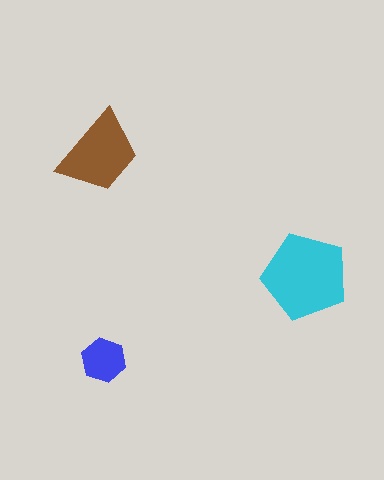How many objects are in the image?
There are 3 objects in the image.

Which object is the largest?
The cyan pentagon.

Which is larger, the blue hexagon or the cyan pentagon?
The cyan pentagon.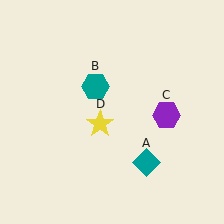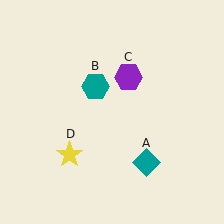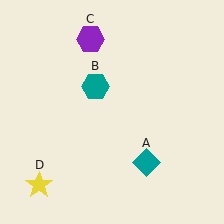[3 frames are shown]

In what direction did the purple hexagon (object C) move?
The purple hexagon (object C) moved up and to the left.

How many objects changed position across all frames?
2 objects changed position: purple hexagon (object C), yellow star (object D).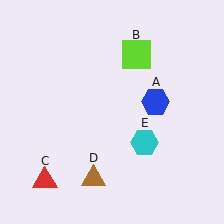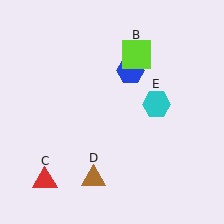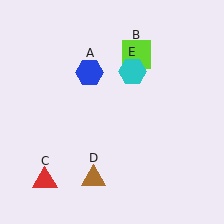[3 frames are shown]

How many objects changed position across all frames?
2 objects changed position: blue hexagon (object A), cyan hexagon (object E).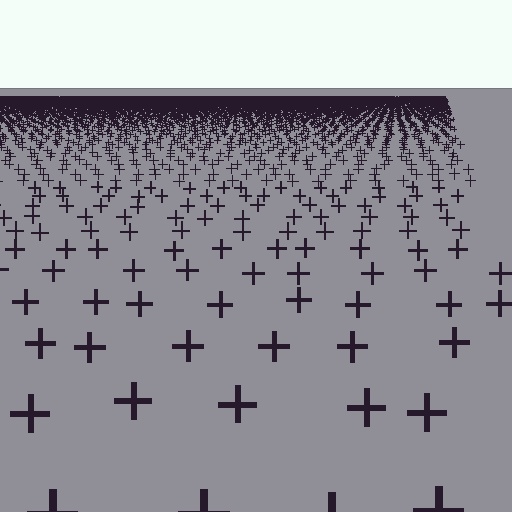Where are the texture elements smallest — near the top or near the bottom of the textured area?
Near the top.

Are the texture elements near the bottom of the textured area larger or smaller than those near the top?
Larger. Near the bottom, elements are closer to the viewer and appear at a bigger on-screen size.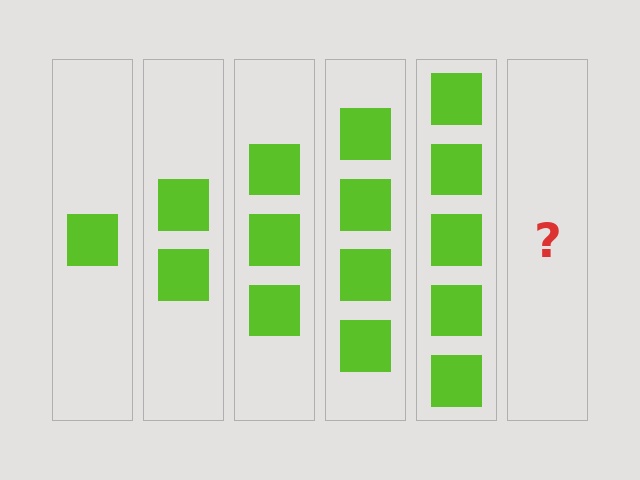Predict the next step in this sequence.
The next step is 6 squares.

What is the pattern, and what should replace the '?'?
The pattern is that each step adds one more square. The '?' should be 6 squares.